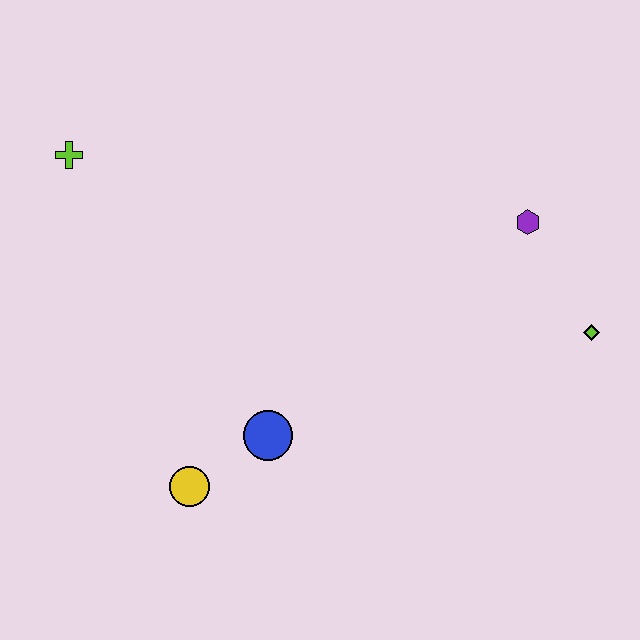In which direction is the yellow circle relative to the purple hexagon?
The yellow circle is to the left of the purple hexagon.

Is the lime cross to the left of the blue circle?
Yes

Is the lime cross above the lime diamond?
Yes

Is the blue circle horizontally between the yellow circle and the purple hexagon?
Yes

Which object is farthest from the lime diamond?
The lime cross is farthest from the lime diamond.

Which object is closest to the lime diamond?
The purple hexagon is closest to the lime diamond.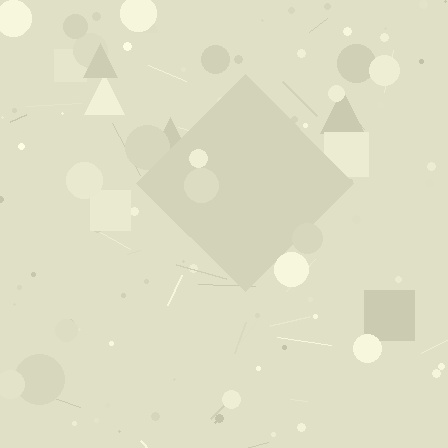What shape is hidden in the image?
A diamond is hidden in the image.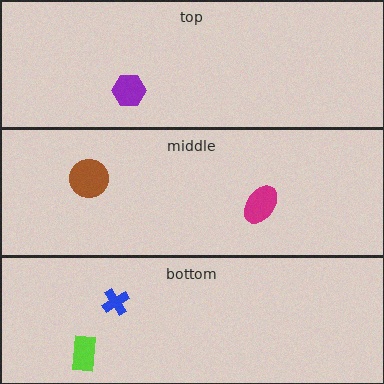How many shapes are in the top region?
1.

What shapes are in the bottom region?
The blue cross, the lime rectangle.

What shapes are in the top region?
The purple hexagon.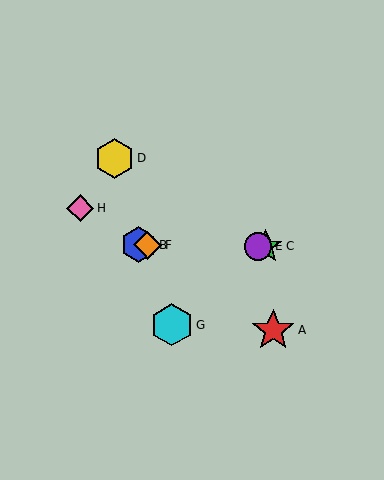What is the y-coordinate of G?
Object G is at y≈325.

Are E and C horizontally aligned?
Yes, both are at y≈246.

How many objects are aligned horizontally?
4 objects (B, C, E, F) are aligned horizontally.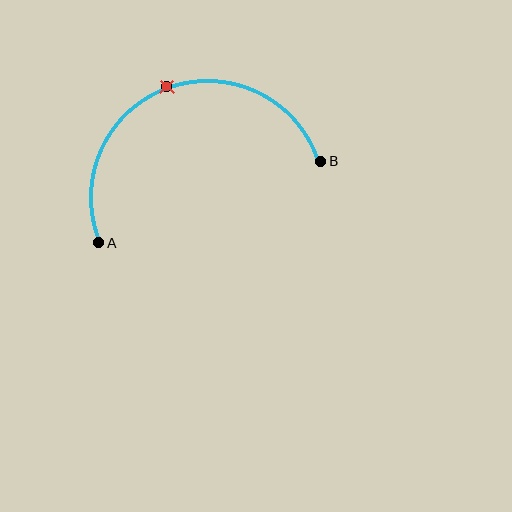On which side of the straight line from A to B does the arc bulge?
The arc bulges above the straight line connecting A and B.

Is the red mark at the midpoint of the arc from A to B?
Yes. The red mark lies on the arc at equal arc-length from both A and B — it is the arc midpoint.